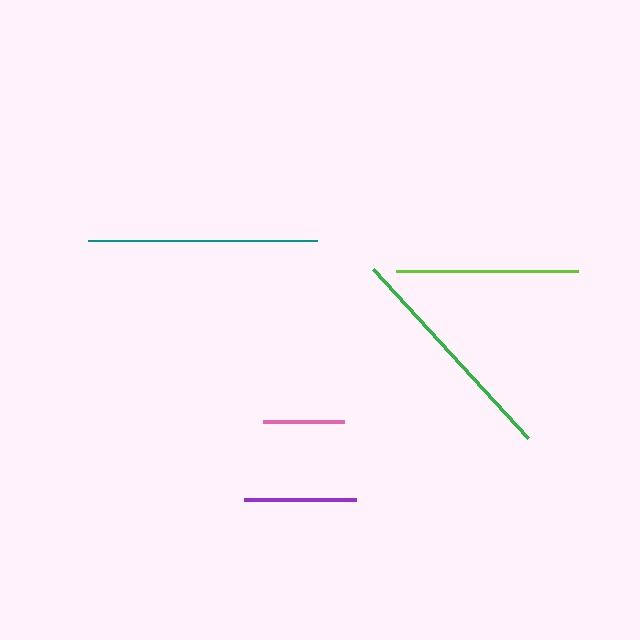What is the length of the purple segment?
The purple segment is approximately 111 pixels long.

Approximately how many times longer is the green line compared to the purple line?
The green line is approximately 2.1 times the length of the purple line.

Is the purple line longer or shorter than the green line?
The green line is longer than the purple line.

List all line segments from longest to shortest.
From longest to shortest: teal, green, lime, purple, pink.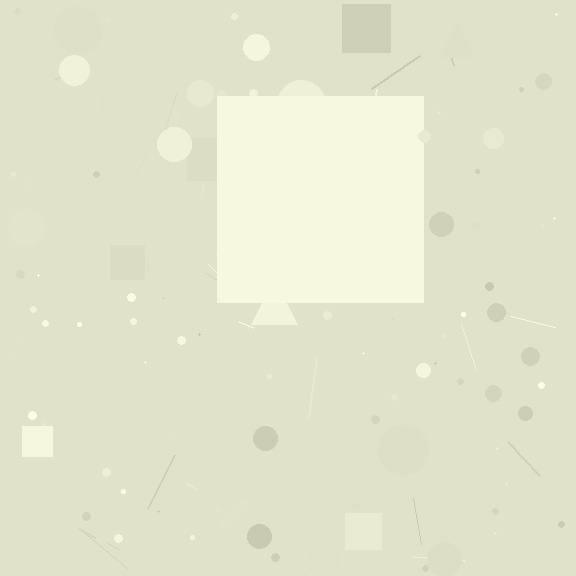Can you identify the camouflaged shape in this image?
The camouflaged shape is a square.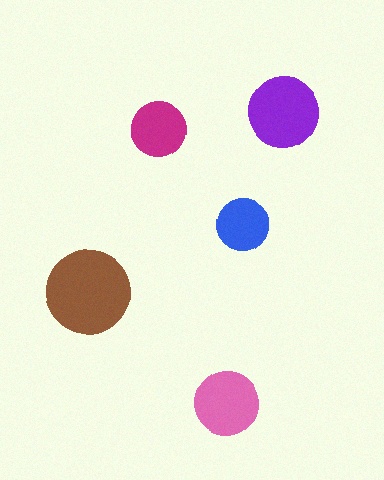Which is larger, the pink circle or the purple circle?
The purple one.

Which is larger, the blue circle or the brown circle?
The brown one.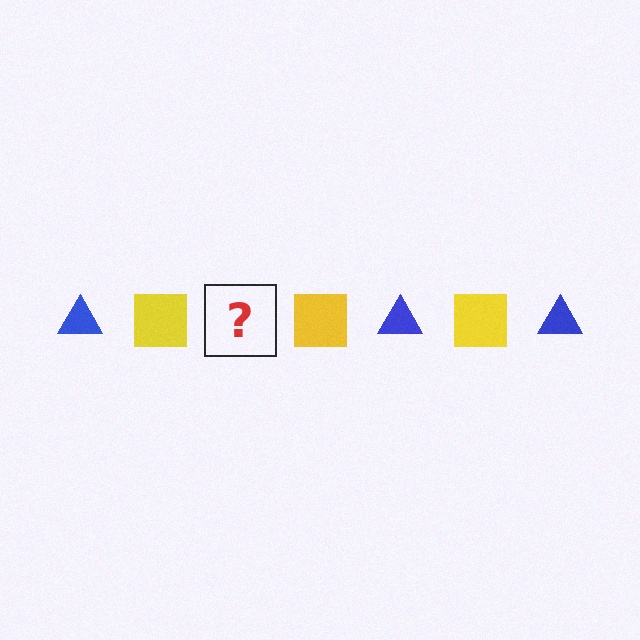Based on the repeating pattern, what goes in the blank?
The blank should be a blue triangle.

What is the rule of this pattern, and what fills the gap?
The rule is that the pattern alternates between blue triangle and yellow square. The gap should be filled with a blue triangle.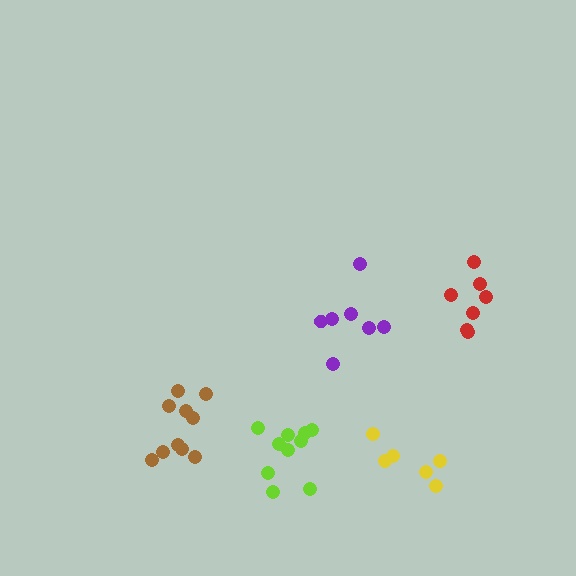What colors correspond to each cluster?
The clusters are colored: lime, red, purple, yellow, brown.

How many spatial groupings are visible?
There are 5 spatial groupings.